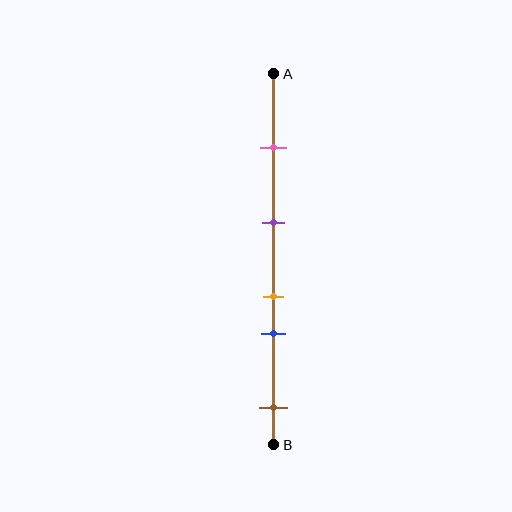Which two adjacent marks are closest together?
The orange and blue marks are the closest adjacent pair.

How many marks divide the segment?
There are 5 marks dividing the segment.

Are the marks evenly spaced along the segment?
No, the marks are not evenly spaced.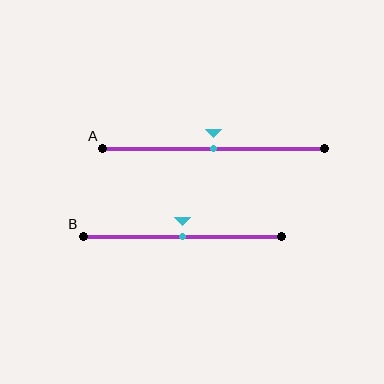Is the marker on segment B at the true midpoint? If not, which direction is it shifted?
Yes, the marker on segment B is at the true midpoint.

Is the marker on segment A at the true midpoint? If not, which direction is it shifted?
Yes, the marker on segment A is at the true midpoint.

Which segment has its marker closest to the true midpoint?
Segment A has its marker closest to the true midpoint.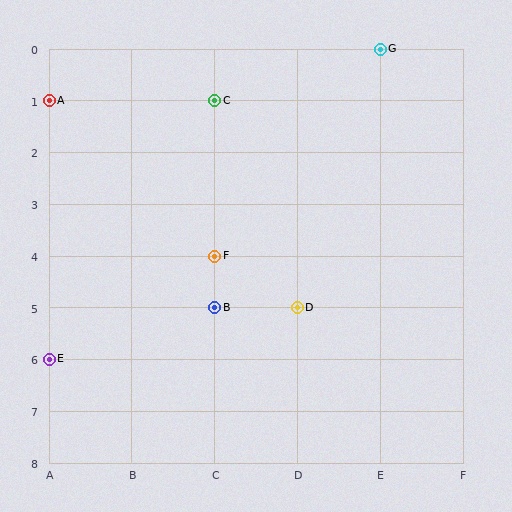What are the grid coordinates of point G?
Point G is at grid coordinates (E, 0).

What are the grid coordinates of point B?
Point B is at grid coordinates (C, 5).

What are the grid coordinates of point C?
Point C is at grid coordinates (C, 1).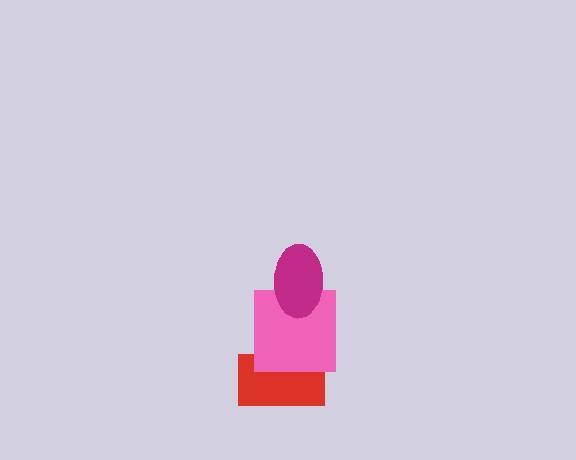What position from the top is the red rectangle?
The red rectangle is 3rd from the top.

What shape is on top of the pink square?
The magenta ellipse is on top of the pink square.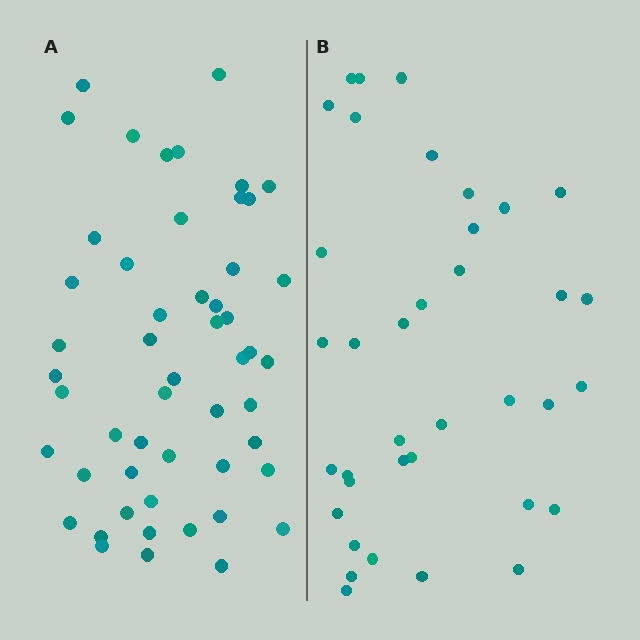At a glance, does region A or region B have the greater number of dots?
Region A (the left region) has more dots.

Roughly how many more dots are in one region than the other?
Region A has approximately 15 more dots than region B.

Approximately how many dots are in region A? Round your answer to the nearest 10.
About 50 dots. (The exact count is 52, which rounds to 50.)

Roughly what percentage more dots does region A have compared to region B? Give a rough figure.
About 40% more.